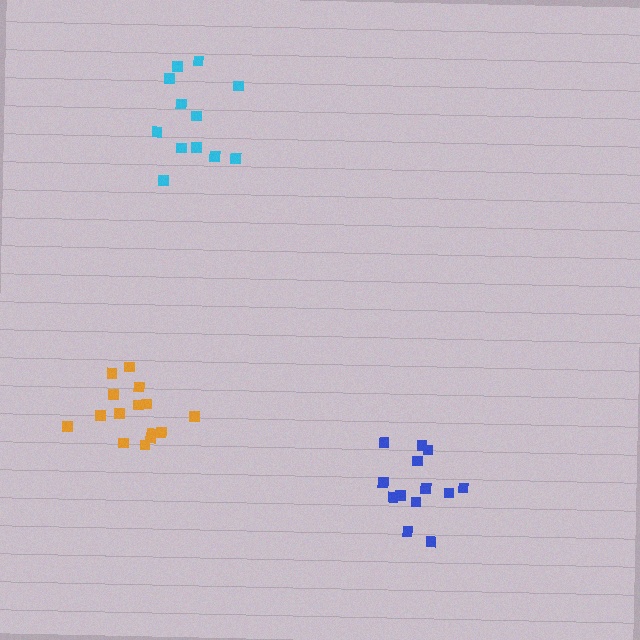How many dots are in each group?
Group 1: 12 dots, Group 2: 13 dots, Group 3: 15 dots (40 total).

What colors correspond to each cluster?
The clusters are colored: cyan, blue, orange.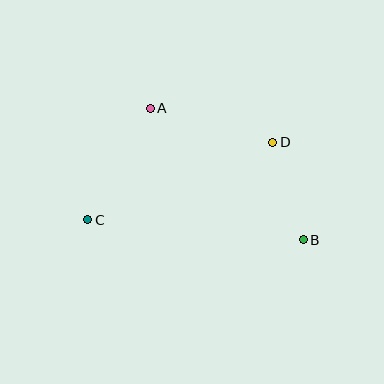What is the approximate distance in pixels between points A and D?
The distance between A and D is approximately 127 pixels.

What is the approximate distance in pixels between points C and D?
The distance between C and D is approximately 200 pixels.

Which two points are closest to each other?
Points B and D are closest to each other.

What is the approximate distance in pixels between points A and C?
The distance between A and C is approximately 128 pixels.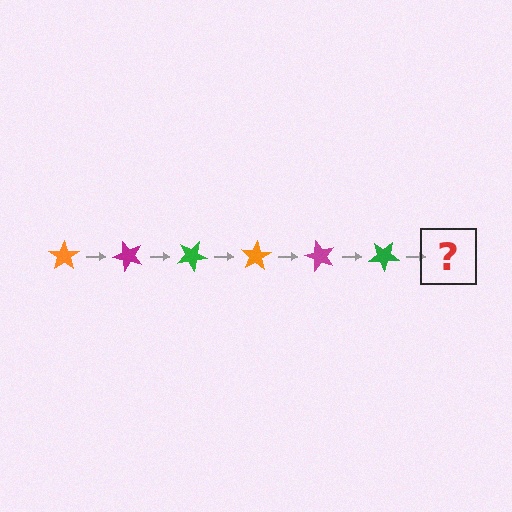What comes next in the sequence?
The next element should be an orange star, rotated 300 degrees from the start.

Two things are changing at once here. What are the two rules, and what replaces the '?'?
The two rules are that it rotates 50 degrees each step and the color cycles through orange, magenta, and green. The '?' should be an orange star, rotated 300 degrees from the start.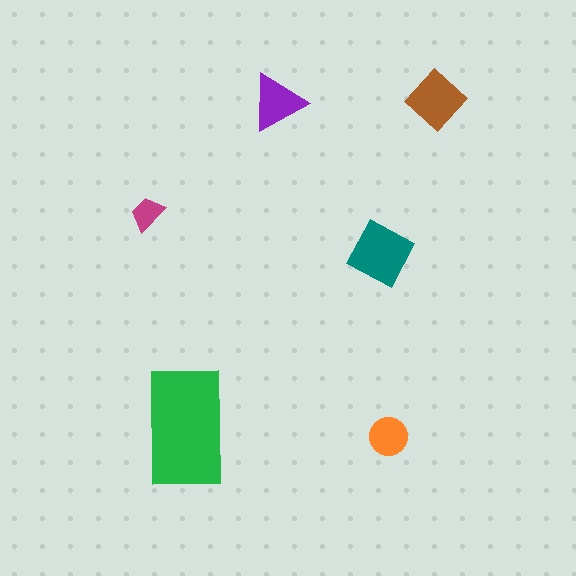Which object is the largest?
The green rectangle.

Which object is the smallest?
The magenta trapezoid.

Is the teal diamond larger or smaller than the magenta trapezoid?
Larger.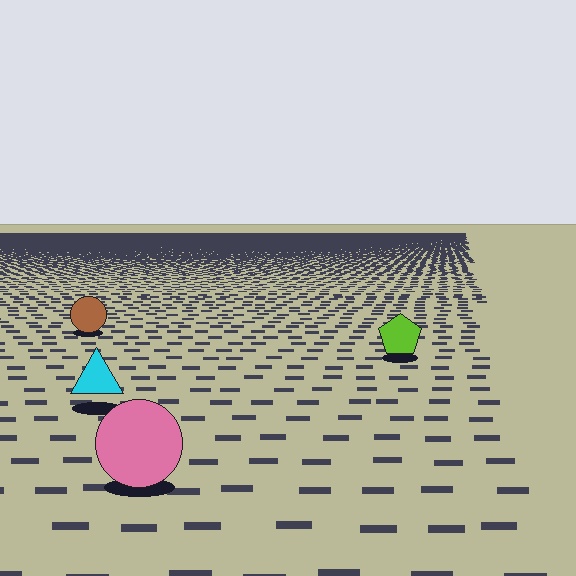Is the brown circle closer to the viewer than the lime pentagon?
No. The lime pentagon is closer — you can tell from the texture gradient: the ground texture is coarser near it.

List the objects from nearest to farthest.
From nearest to farthest: the pink circle, the cyan triangle, the lime pentagon, the brown circle.